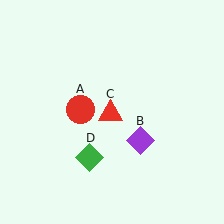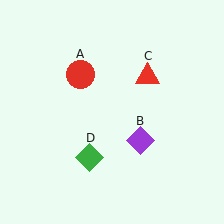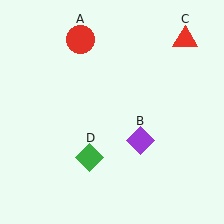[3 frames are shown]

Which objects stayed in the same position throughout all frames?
Purple diamond (object B) and green diamond (object D) remained stationary.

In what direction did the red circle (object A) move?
The red circle (object A) moved up.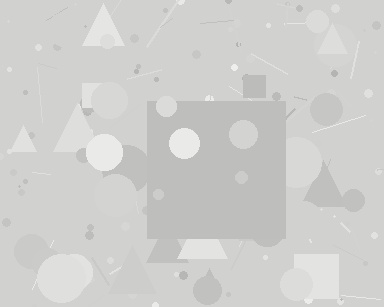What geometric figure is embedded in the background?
A square is embedded in the background.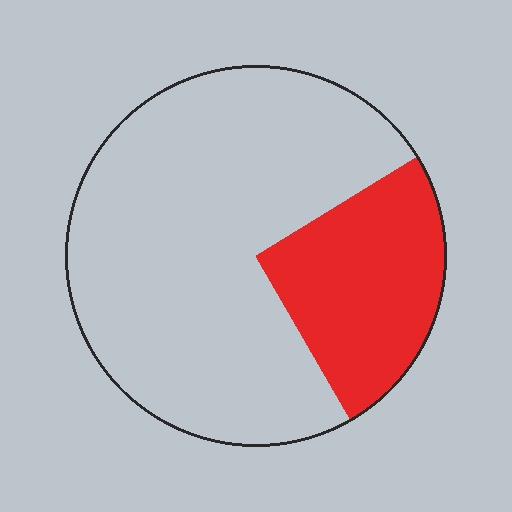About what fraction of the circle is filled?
About one quarter (1/4).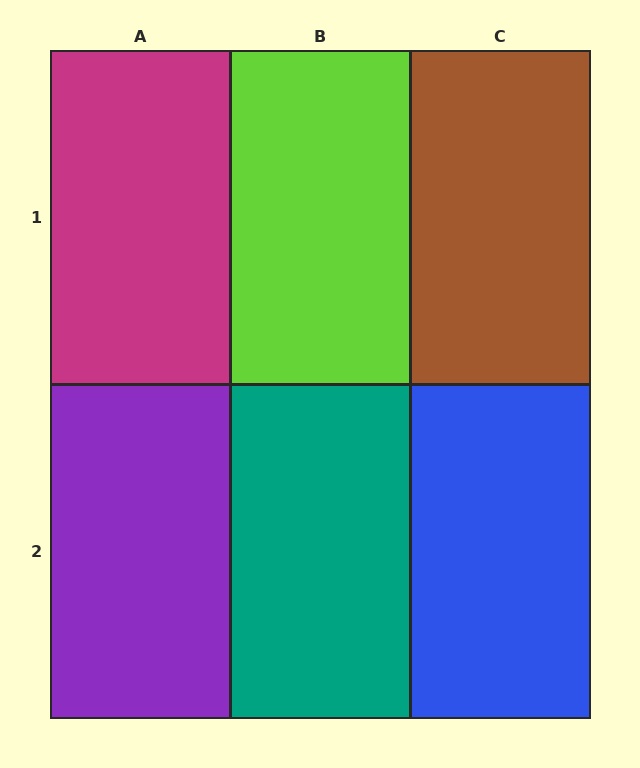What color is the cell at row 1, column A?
Magenta.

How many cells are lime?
1 cell is lime.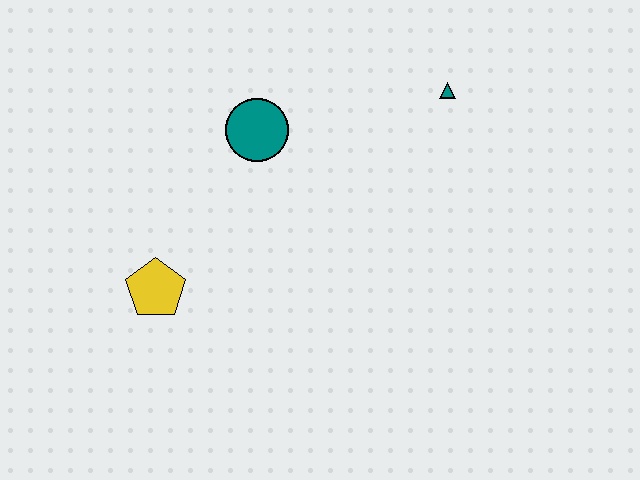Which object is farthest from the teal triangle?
The yellow pentagon is farthest from the teal triangle.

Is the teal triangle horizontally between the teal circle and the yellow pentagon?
No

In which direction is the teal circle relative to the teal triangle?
The teal circle is to the left of the teal triangle.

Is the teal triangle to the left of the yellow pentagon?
No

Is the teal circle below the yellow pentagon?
No